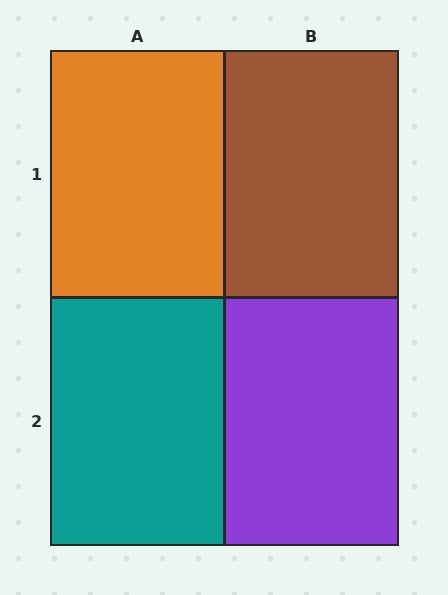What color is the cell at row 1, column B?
Brown.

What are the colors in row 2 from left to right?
Teal, purple.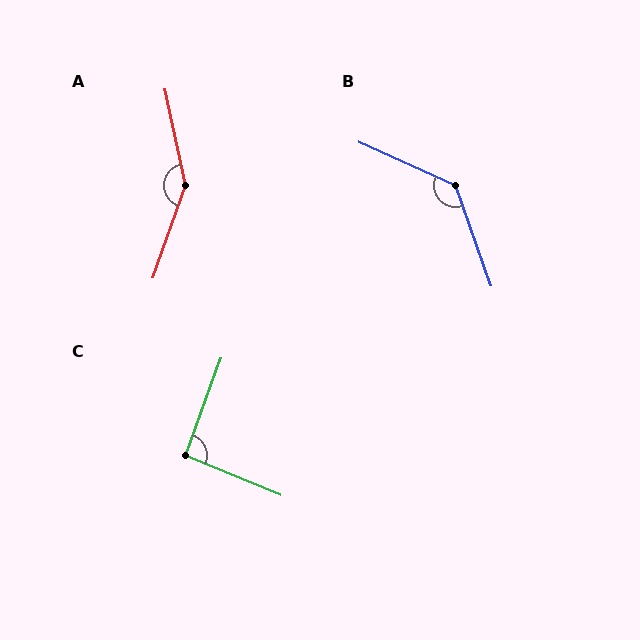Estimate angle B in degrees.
Approximately 134 degrees.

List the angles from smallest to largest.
C (93°), B (134°), A (149°).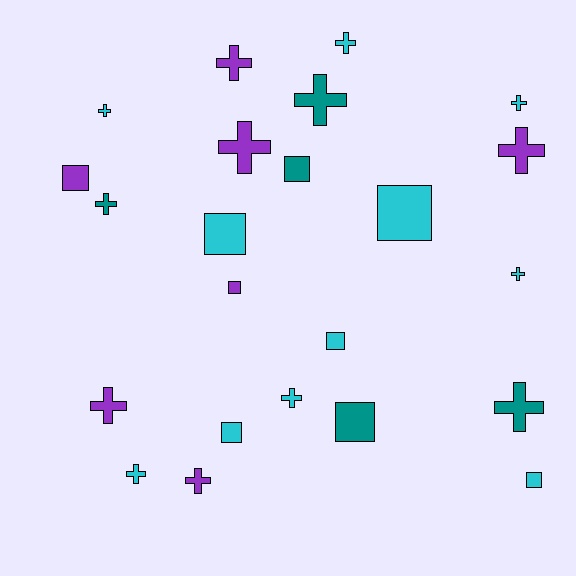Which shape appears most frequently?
Cross, with 14 objects.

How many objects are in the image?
There are 23 objects.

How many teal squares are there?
There are 2 teal squares.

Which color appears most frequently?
Cyan, with 11 objects.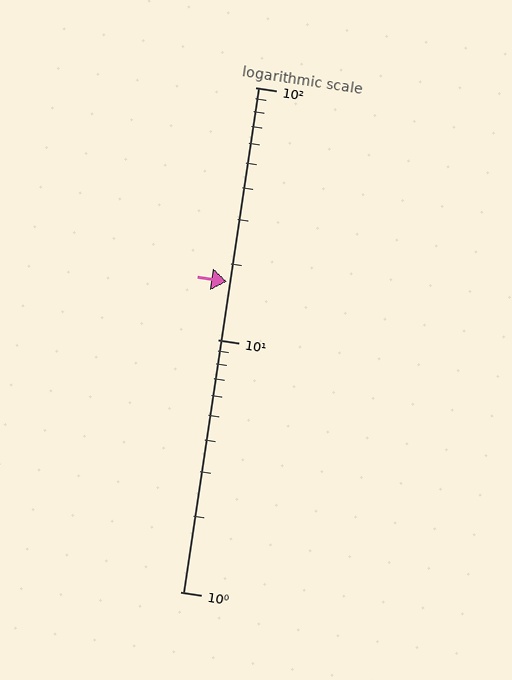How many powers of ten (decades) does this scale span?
The scale spans 2 decades, from 1 to 100.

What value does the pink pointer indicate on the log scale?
The pointer indicates approximately 17.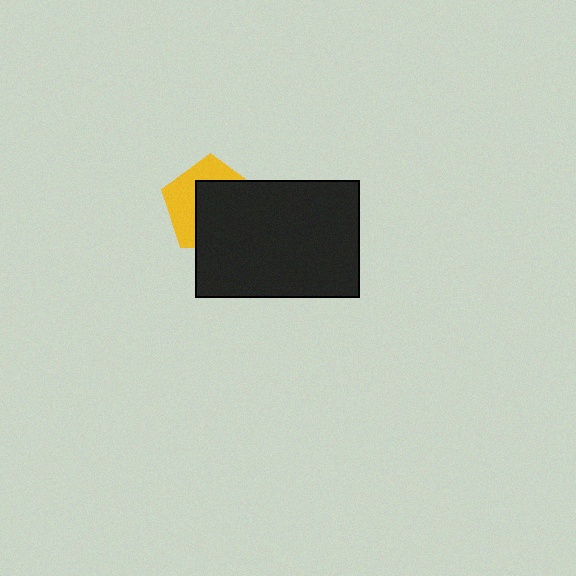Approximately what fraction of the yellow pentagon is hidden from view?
Roughly 58% of the yellow pentagon is hidden behind the black rectangle.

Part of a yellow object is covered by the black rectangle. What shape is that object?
It is a pentagon.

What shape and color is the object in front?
The object in front is a black rectangle.